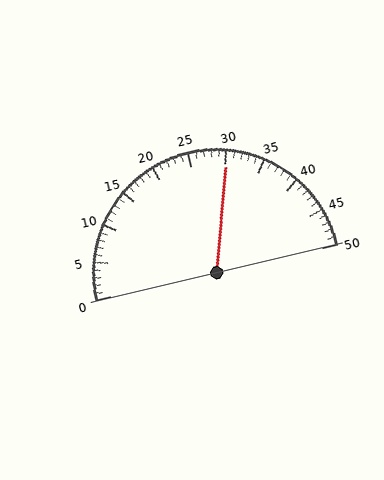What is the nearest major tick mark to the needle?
The nearest major tick mark is 30.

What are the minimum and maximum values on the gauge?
The gauge ranges from 0 to 50.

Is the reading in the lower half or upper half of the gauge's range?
The reading is in the upper half of the range (0 to 50).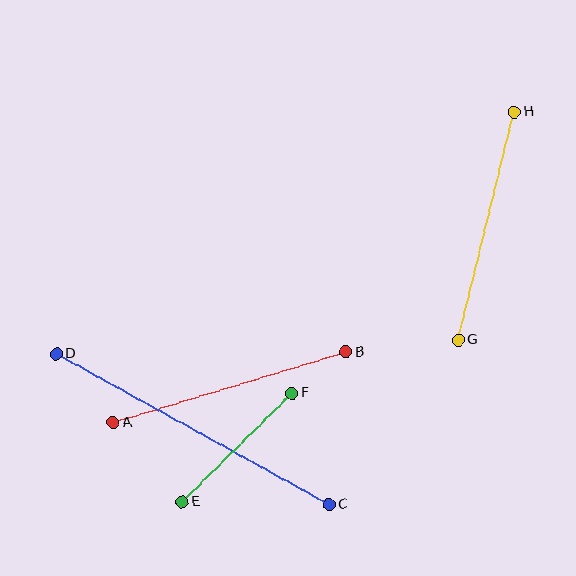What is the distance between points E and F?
The distance is approximately 154 pixels.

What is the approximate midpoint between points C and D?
The midpoint is at approximately (193, 429) pixels.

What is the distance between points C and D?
The distance is approximately 312 pixels.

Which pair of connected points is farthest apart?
Points C and D are farthest apart.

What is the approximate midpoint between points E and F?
The midpoint is at approximately (237, 447) pixels.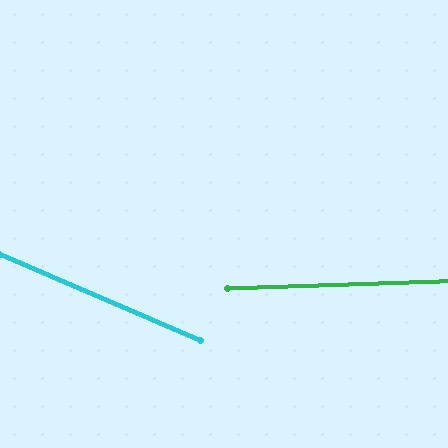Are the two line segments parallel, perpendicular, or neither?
Neither parallel nor perpendicular — they differ by about 25°.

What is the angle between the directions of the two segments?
Approximately 25 degrees.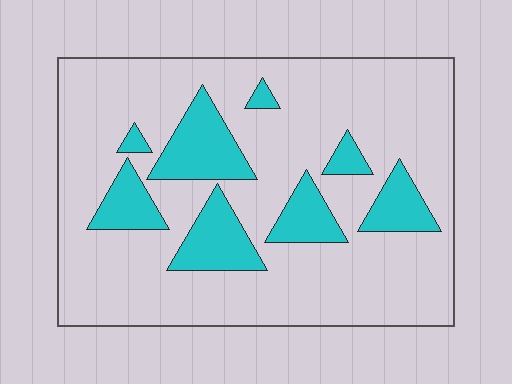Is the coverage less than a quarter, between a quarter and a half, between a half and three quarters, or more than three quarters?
Less than a quarter.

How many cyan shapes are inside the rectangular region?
8.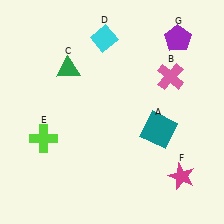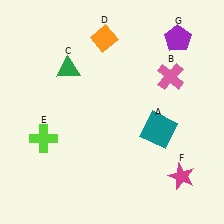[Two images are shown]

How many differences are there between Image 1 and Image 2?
There is 1 difference between the two images.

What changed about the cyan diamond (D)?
In Image 1, D is cyan. In Image 2, it changed to orange.